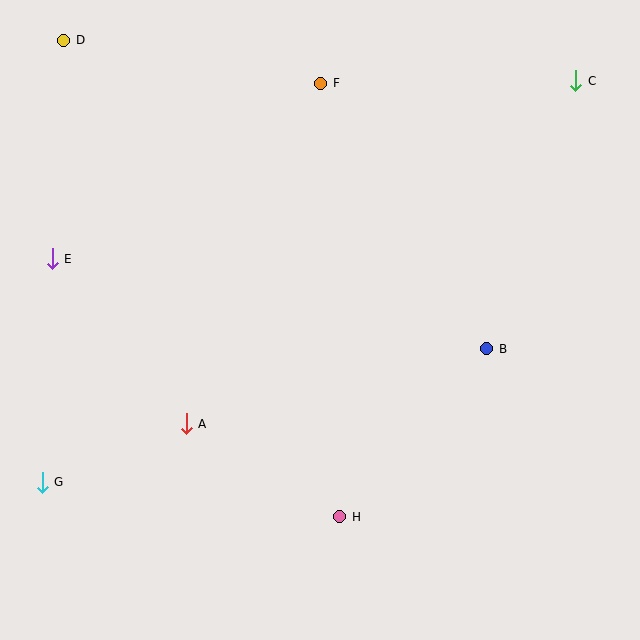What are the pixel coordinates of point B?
Point B is at (487, 349).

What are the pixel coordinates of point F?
Point F is at (321, 83).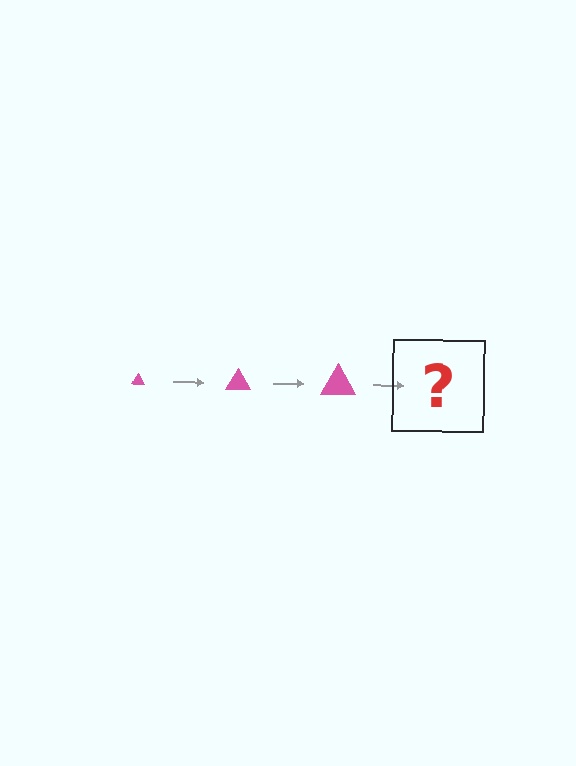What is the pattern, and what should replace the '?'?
The pattern is that the triangle gets progressively larger each step. The '?' should be a pink triangle, larger than the previous one.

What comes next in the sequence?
The next element should be a pink triangle, larger than the previous one.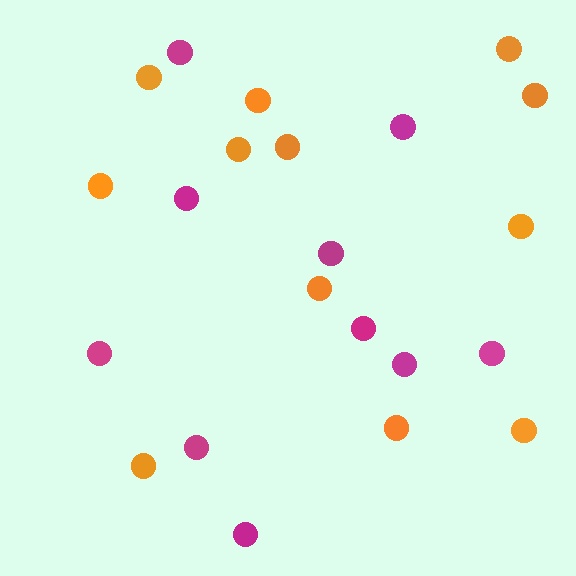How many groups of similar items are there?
There are 2 groups: one group of orange circles (12) and one group of magenta circles (10).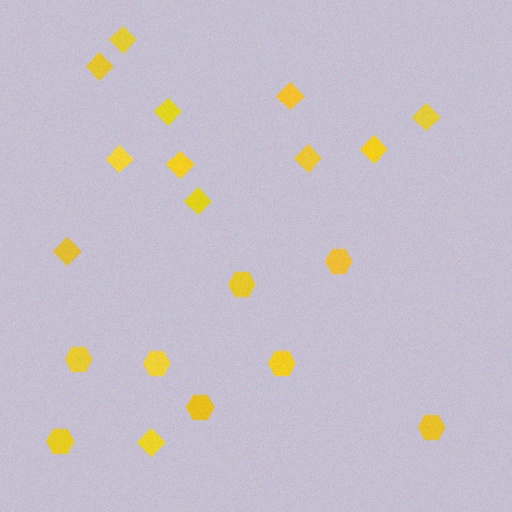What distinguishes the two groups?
There are 2 groups: one group of hexagons (8) and one group of diamonds (12).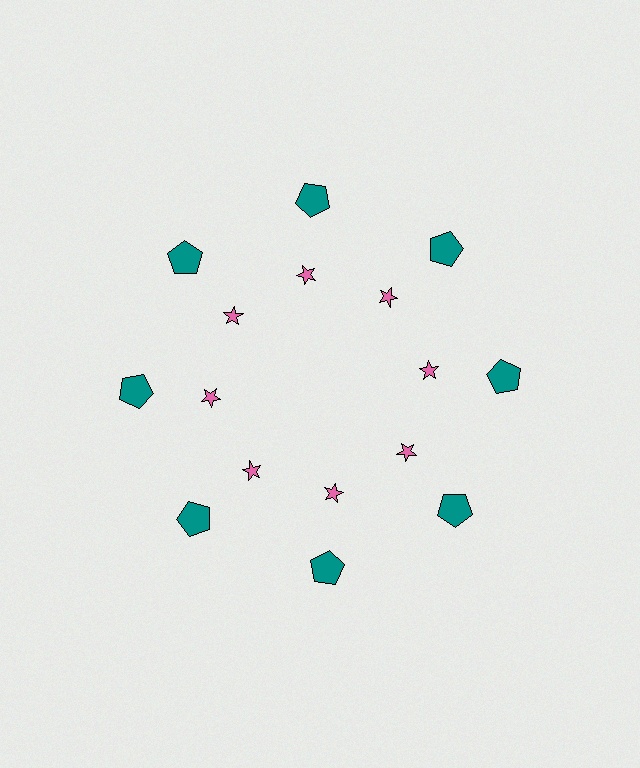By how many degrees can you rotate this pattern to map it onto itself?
The pattern maps onto itself every 45 degrees of rotation.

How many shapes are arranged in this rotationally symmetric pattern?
There are 16 shapes, arranged in 8 groups of 2.